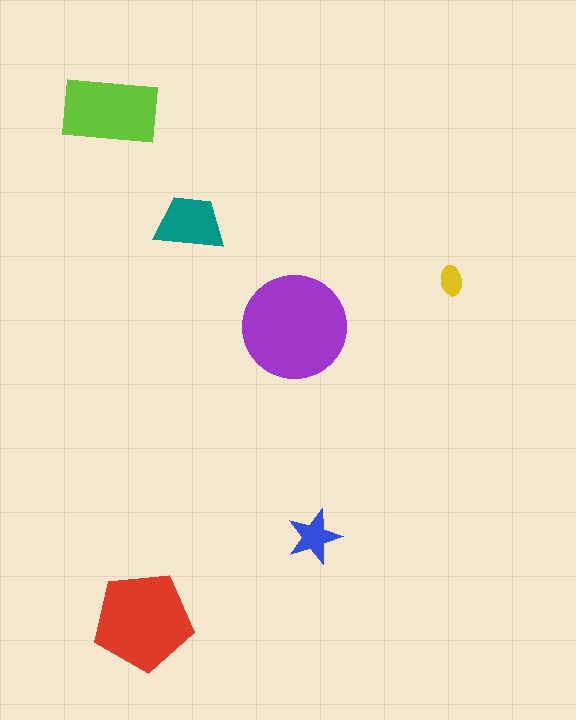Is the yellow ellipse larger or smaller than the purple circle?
Smaller.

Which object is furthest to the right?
The yellow ellipse is rightmost.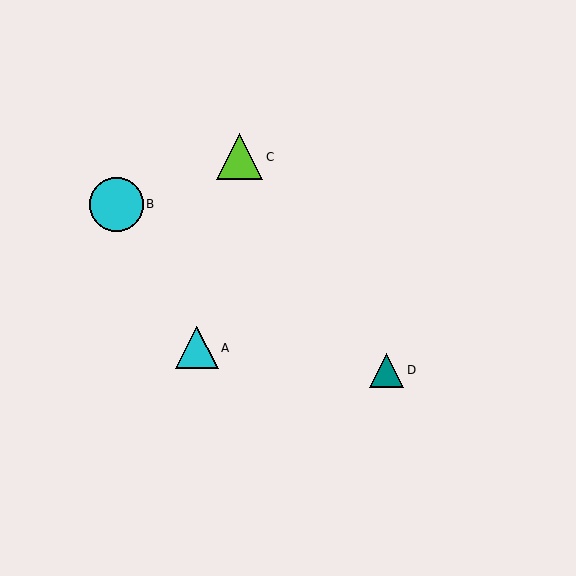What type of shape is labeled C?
Shape C is a lime triangle.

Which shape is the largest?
The cyan circle (labeled B) is the largest.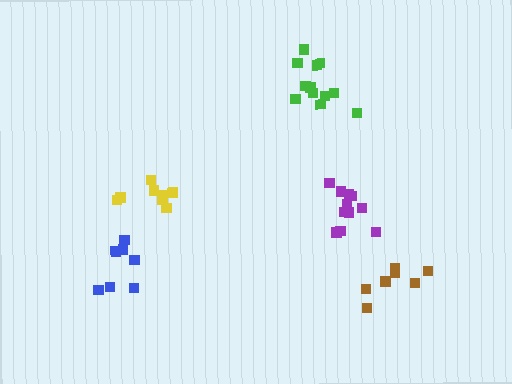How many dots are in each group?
Group 1: 7 dots, Group 2: 9 dots, Group 3: 12 dots, Group 4: 11 dots, Group 5: 7 dots (46 total).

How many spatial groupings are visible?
There are 5 spatial groupings.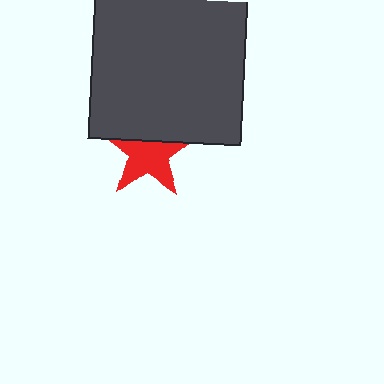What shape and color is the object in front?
The object in front is a dark gray square.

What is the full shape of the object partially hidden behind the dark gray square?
The partially hidden object is a red star.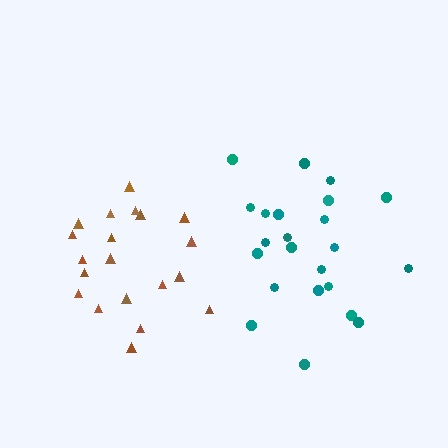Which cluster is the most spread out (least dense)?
Teal.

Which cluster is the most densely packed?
Brown.